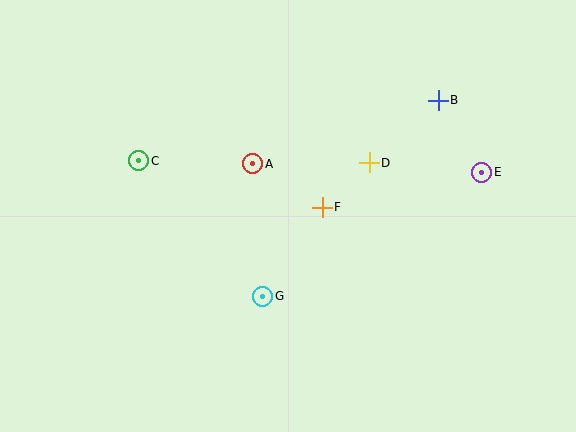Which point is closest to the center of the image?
Point F at (322, 207) is closest to the center.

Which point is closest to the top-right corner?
Point B is closest to the top-right corner.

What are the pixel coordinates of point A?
Point A is at (253, 164).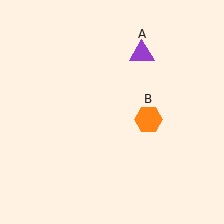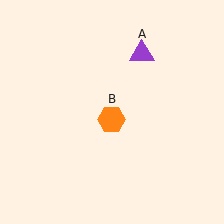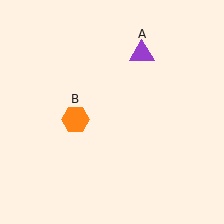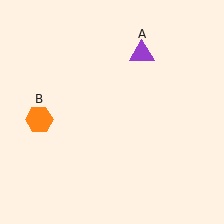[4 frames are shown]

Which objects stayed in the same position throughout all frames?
Purple triangle (object A) remained stationary.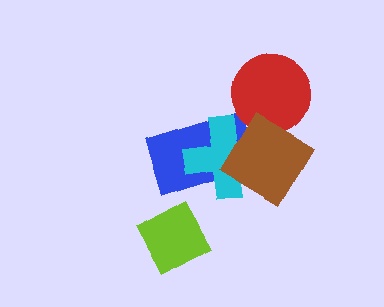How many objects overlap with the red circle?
1 object overlaps with the red circle.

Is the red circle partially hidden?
Yes, it is partially covered by another shape.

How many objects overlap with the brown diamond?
3 objects overlap with the brown diamond.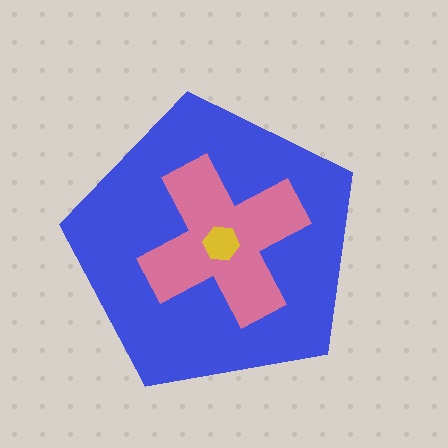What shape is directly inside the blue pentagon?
The pink cross.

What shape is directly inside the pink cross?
The yellow hexagon.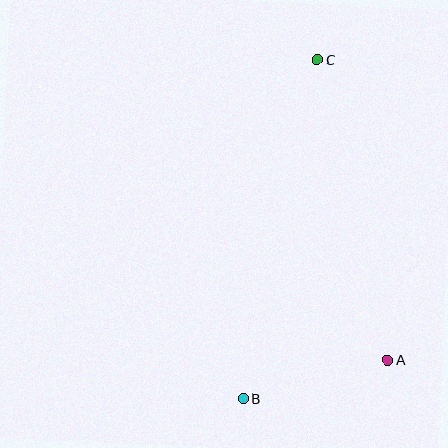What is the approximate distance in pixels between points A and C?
The distance between A and C is approximately 308 pixels.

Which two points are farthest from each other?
Points B and C are farthest from each other.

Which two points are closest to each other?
Points A and B are closest to each other.